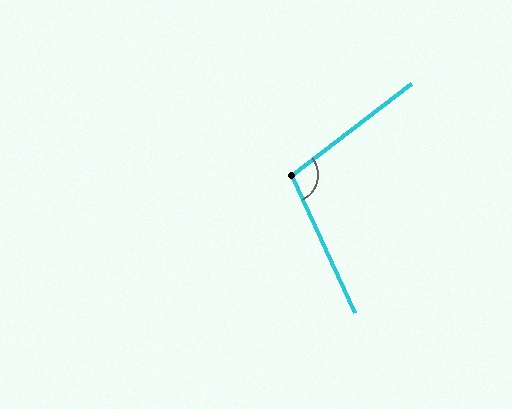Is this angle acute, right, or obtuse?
It is obtuse.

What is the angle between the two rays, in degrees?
Approximately 103 degrees.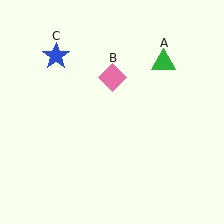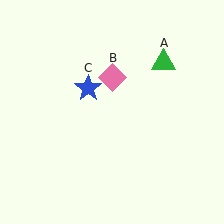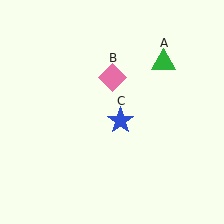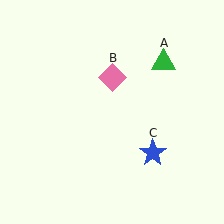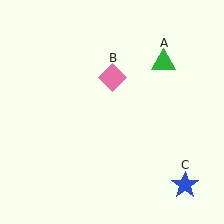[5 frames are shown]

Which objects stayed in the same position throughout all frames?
Green triangle (object A) and pink diamond (object B) remained stationary.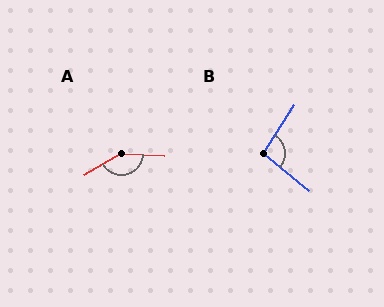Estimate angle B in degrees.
Approximately 97 degrees.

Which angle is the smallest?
B, at approximately 97 degrees.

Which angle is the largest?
A, at approximately 147 degrees.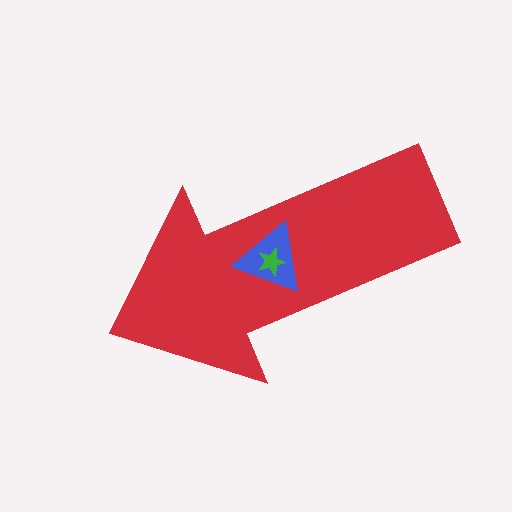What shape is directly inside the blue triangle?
The green star.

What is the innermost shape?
The green star.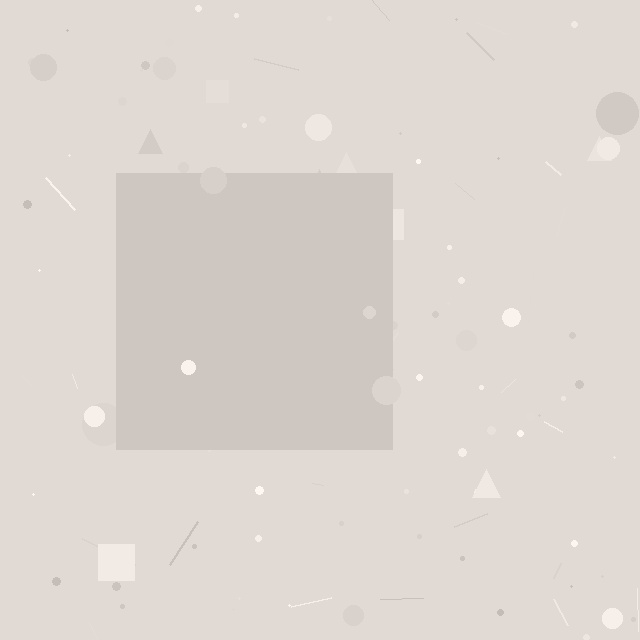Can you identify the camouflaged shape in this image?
The camouflaged shape is a square.